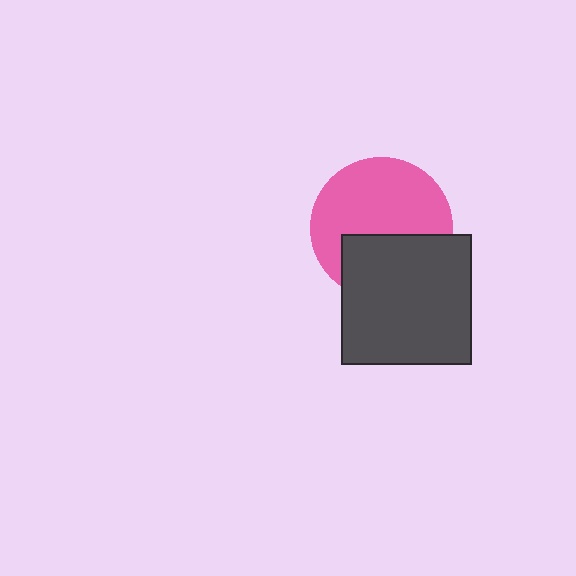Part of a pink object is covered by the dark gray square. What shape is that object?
It is a circle.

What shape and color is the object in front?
The object in front is a dark gray square.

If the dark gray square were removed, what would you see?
You would see the complete pink circle.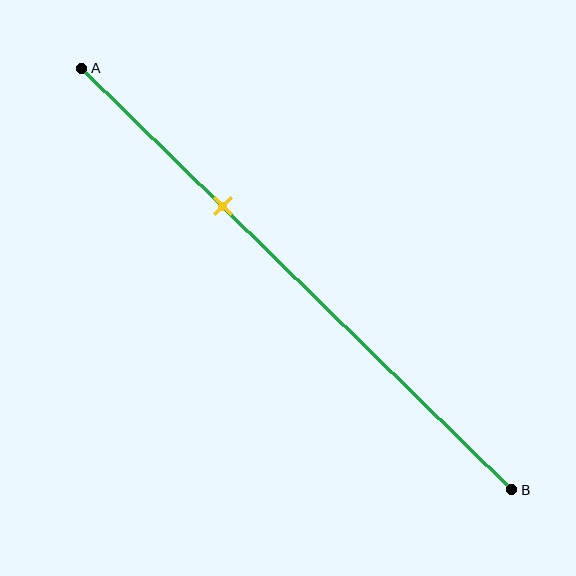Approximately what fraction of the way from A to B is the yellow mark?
The yellow mark is approximately 35% of the way from A to B.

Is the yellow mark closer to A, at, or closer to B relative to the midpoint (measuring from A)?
The yellow mark is closer to point A than the midpoint of segment AB.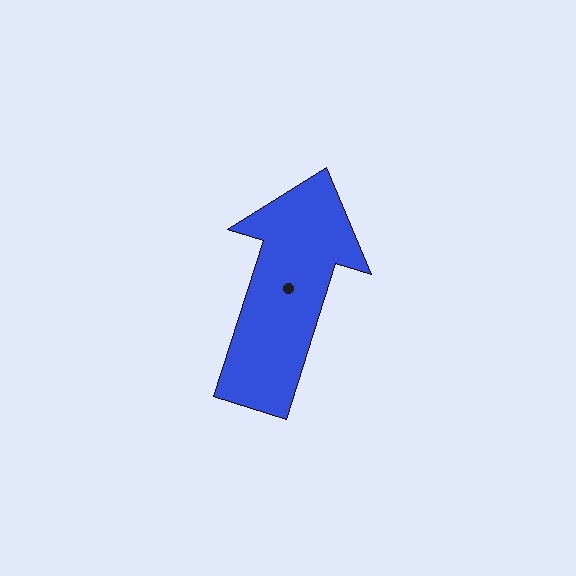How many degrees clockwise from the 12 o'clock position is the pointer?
Approximately 18 degrees.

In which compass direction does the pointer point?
North.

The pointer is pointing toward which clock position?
Roughly 1 o'clock.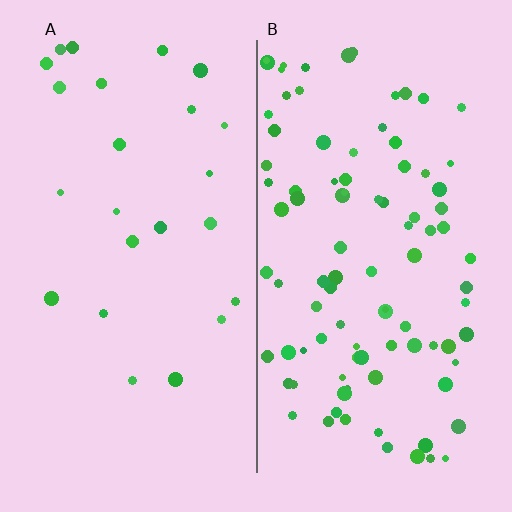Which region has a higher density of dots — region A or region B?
B (the right).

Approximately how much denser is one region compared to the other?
Approximately 3.9× — region B over region A.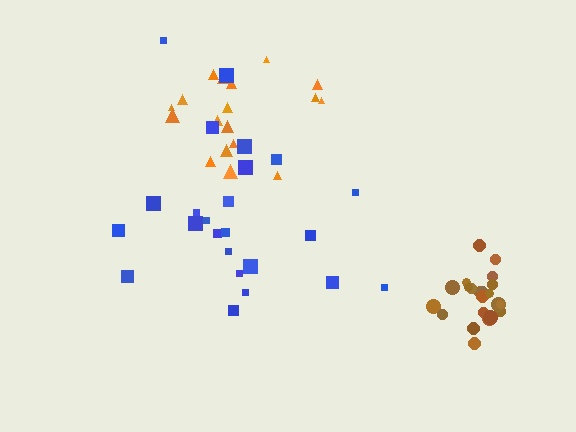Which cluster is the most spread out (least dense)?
Blue.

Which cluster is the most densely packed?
Brown.